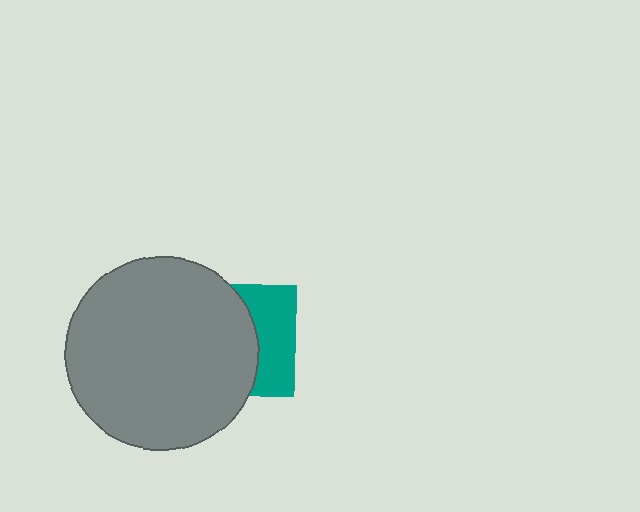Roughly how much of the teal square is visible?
A small part of it is visible (roughly 38%).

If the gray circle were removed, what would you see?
You would see the complete teal square.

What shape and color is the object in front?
The object in front is a gray circle.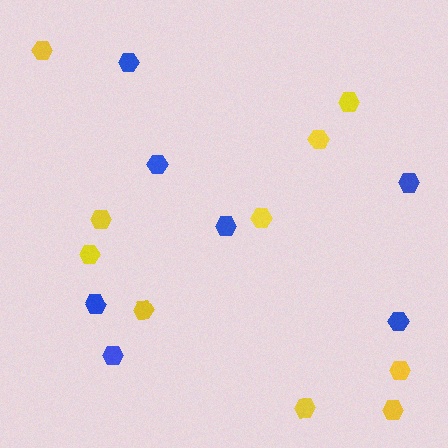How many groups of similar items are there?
There are 2 groups: one group of blue hexagons (7) and one group of yellow hexagons (10).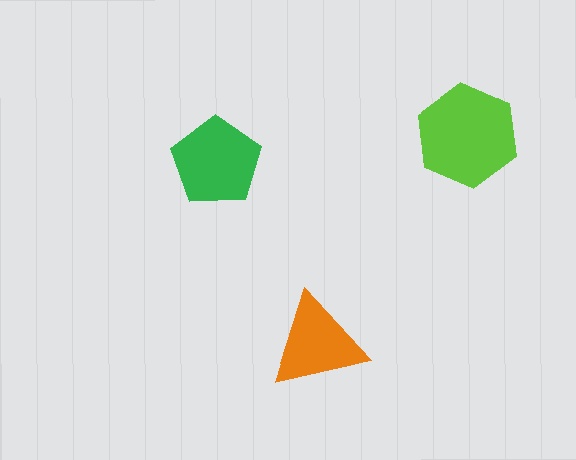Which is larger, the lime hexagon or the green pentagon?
The lime hexagon.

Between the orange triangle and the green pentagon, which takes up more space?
The green pentagon.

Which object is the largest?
The lime hexagon.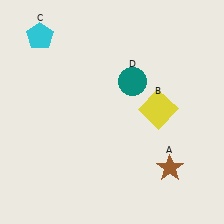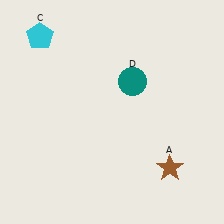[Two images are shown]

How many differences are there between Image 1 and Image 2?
There is 1 difference between the two images.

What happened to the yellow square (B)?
The yellow square (B) was removed in Image 2. It was in the top-right area of Image 1.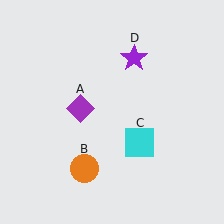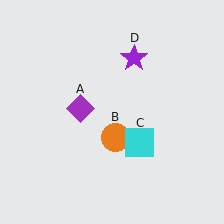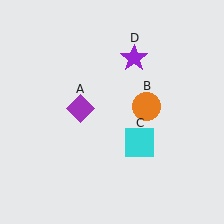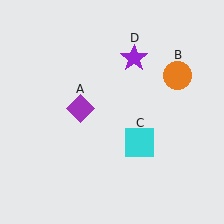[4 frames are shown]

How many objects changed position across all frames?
1 object changed position: orange circle (object B).